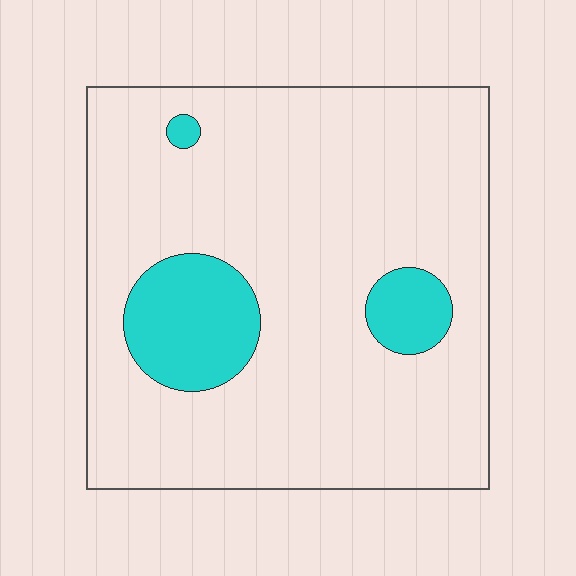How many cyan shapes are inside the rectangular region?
3.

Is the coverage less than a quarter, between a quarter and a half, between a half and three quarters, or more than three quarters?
Less than a quarter.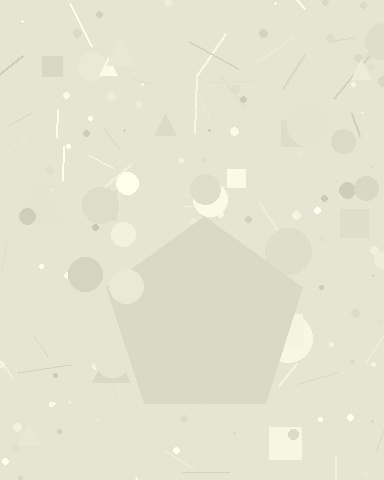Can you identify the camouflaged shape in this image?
The camouflaged shape is a pentagon.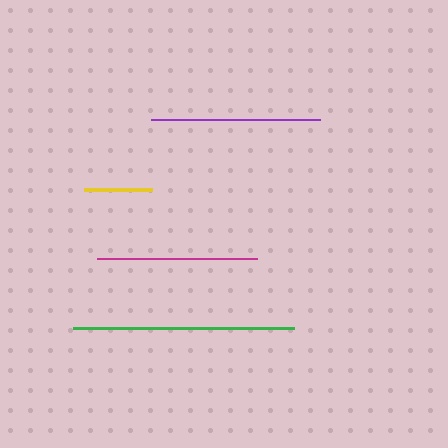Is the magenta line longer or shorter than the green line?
The green line is longer than the magenta line.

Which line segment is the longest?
The green line is the longest at approximately 220 pixels.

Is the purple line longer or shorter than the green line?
The green line is longer than the purple line.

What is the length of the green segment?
The green segment is approximately 220 pixels long.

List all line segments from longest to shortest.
From longest to shortest: green, purple, magenta, yellow.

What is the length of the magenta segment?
The magenta segment is approximately 161 pixels long.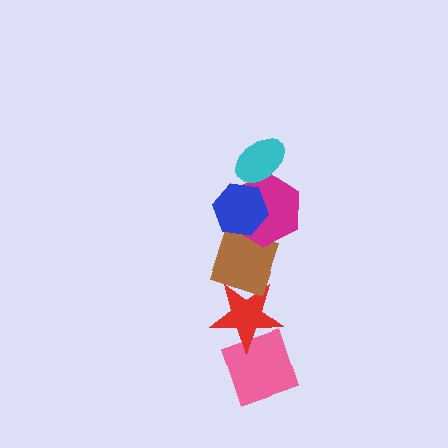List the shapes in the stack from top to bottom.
From top to bottom: the cyan ellipse, the blue hexagon, the magenta hexagon, the brown diamond, the red star, the pink diamond.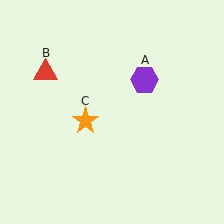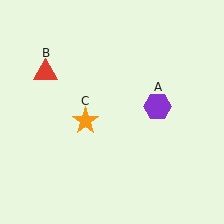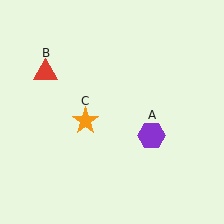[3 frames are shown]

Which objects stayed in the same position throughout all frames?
Red triangle (object B) and orange star (object C) remained stationary.